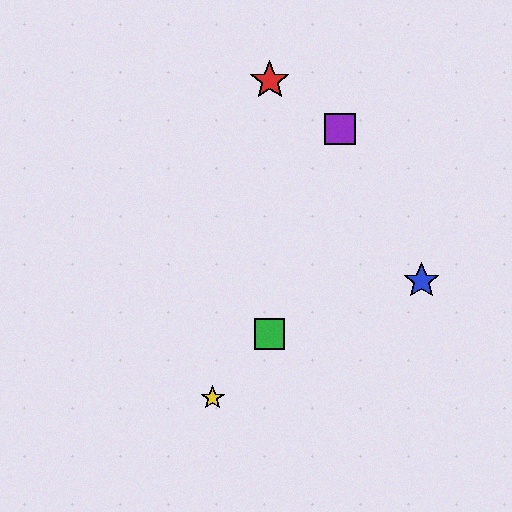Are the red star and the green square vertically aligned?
Yes, both are at x≈270.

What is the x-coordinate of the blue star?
The blue star is at x≈421.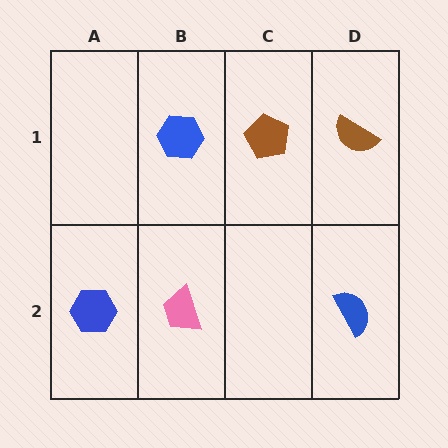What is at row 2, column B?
A pink trapezoid.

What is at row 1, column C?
A brown pentagon.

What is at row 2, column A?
A blue hexagon.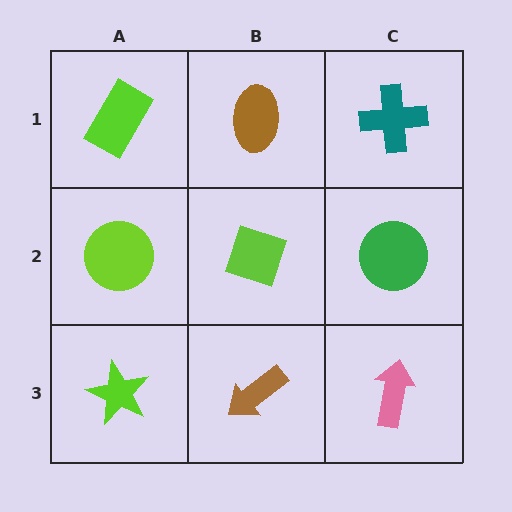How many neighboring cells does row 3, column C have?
2.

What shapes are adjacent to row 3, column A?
A lime circle (row 2, column A), a brown arrow (row 3, column B).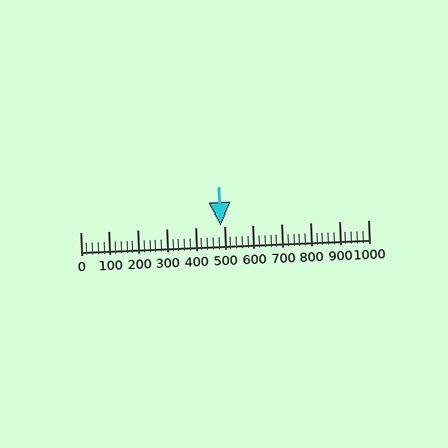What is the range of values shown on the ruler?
The ruler shows values from 0 to 1000.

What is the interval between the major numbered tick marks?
The major tick marks are spaced 100 units apart.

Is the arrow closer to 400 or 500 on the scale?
The arrow is closer to 500.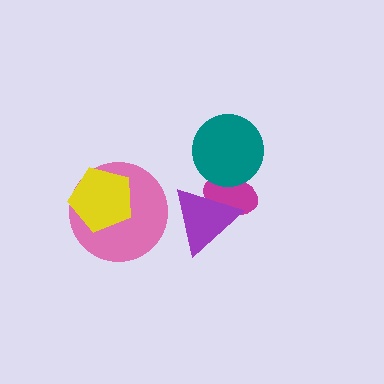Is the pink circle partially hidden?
Yes, it is partially covered by another shape.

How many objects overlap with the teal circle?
1 object overlaps with the teal circle.